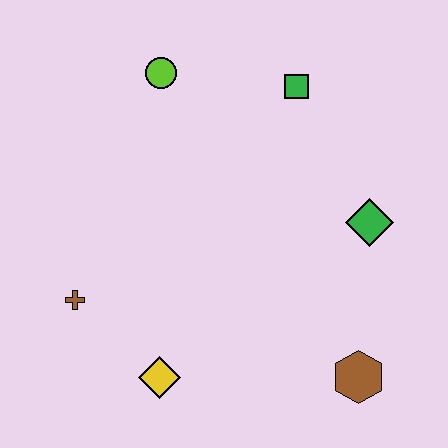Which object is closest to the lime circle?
The green square is closest to the lime circle.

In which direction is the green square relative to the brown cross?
The green square is to the right of the brown cross.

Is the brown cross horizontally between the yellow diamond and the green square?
No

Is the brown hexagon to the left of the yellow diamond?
No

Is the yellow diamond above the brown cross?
No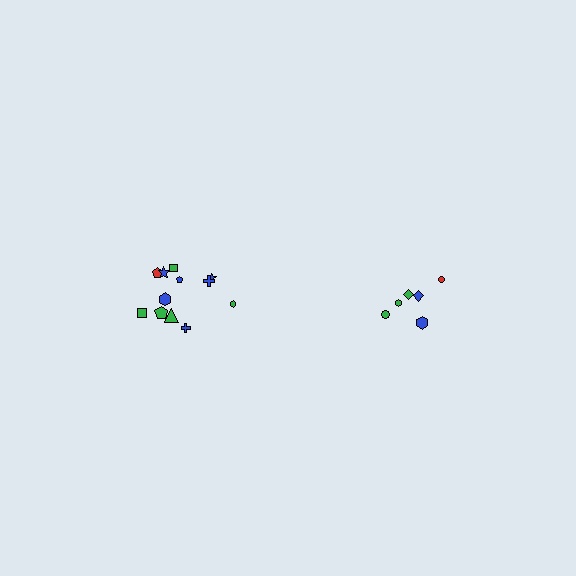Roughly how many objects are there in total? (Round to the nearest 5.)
Roughly 20 objects in total.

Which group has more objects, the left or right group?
The left group.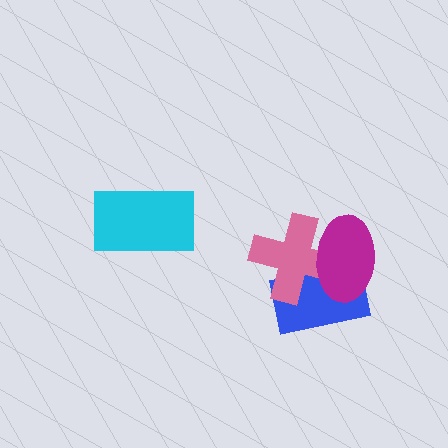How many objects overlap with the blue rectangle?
2 objects overlap with the blue rectangle.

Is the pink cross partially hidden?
Yes, it is partially covered by another shape.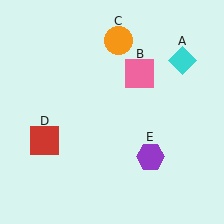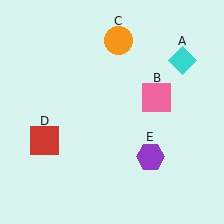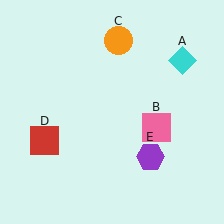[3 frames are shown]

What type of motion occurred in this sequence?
The pink square (object B) rotated clockwise around the center of the scene.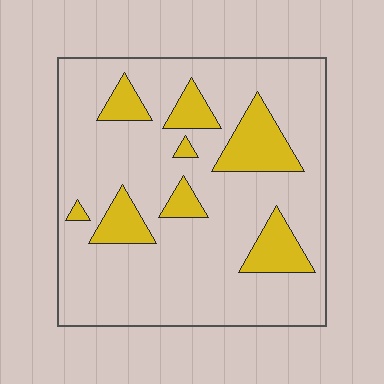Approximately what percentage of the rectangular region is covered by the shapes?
Approximately 20%.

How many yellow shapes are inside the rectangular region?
8.